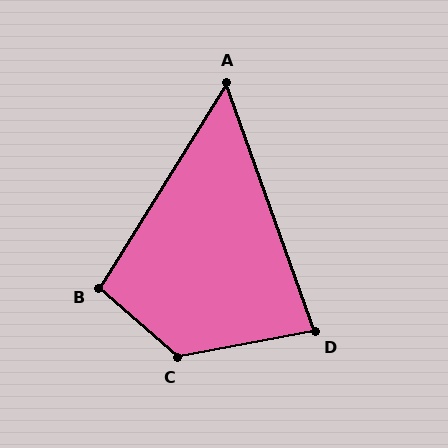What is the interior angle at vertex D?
Approximately 81 degrees (acute).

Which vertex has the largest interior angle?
C, at approximately 128 degrees.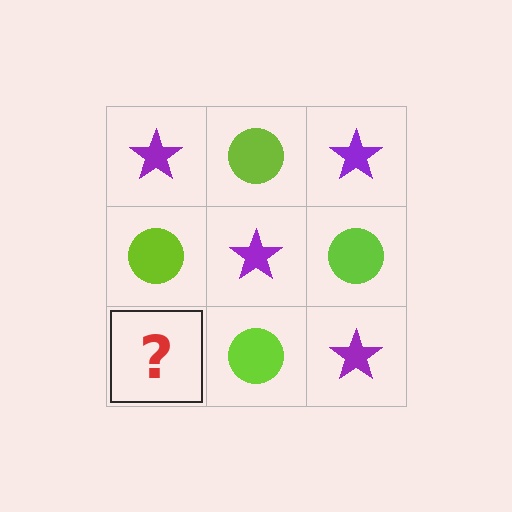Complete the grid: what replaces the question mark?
The question mark should be replaced with a purple star.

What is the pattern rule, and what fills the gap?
The rule is that it alternates purple star and lime circle in a checkerboard pattern. The gap should be filled with a purple star.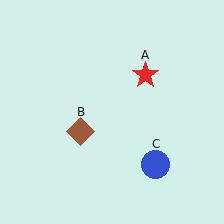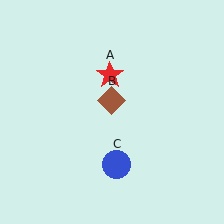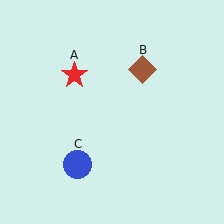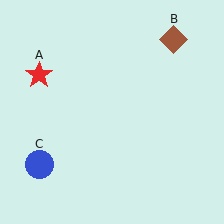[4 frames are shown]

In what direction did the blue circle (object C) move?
The blue circle (object C) moved left.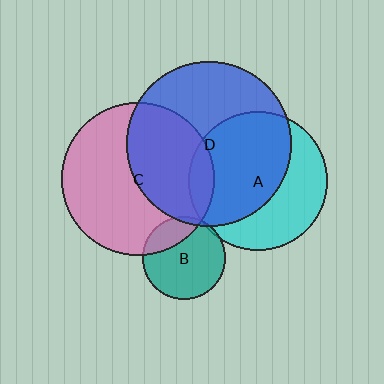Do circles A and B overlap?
Yes.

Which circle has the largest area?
Circle D (blue).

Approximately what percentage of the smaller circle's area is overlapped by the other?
Approximately 5%.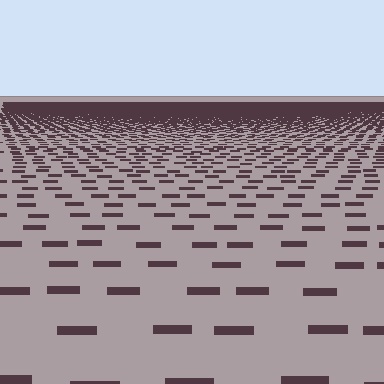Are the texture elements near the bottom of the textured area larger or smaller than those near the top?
Larger. Near the bottom, elements are closer to the viewer and appear at a bigger on-screen size.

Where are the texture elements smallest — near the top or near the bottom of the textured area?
Near the top.